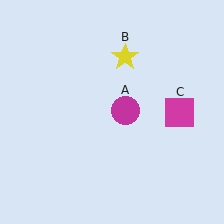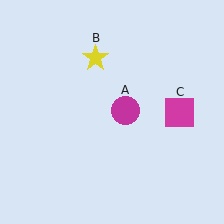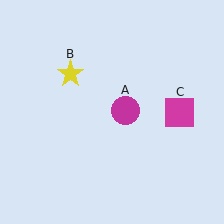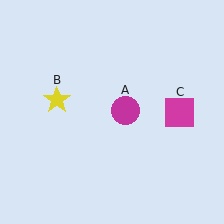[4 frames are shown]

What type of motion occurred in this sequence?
The yellow star (object B) rotated counterclockwise around the center of the scene.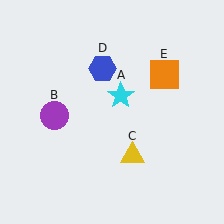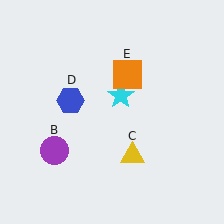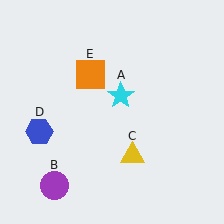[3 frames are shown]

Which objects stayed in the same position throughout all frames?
Cyan star (object A) and yellow triangle (object C) remained stationary.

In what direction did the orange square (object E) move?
The orange square (object E) moved left.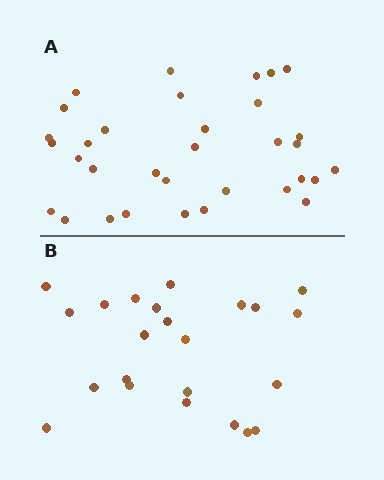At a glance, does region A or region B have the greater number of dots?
Region A (the top region) has more dots.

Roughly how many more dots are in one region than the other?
Region A has roughly 10 or so more dots than region B.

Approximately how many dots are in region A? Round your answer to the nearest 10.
About 30 dots. (The exact count is 33, which rounds to 30.)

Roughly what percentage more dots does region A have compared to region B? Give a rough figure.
About 45% more.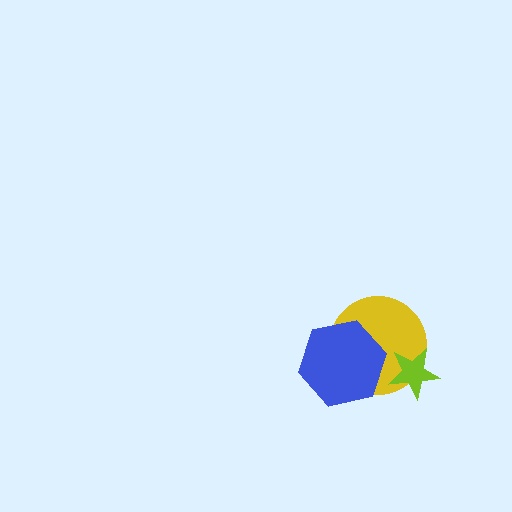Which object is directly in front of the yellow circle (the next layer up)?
The blue hexagon is directly in front of the yellow circle.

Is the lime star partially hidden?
No, no other shape covers it.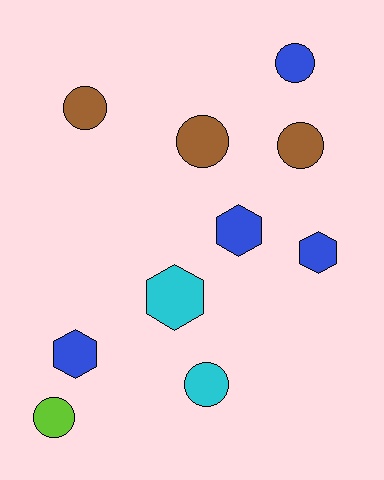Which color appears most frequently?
Blue, with 4 objects.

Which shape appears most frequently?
Circle, with 6 objects.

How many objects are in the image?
There are 10 objects.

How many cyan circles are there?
There is 1 cyan circle.